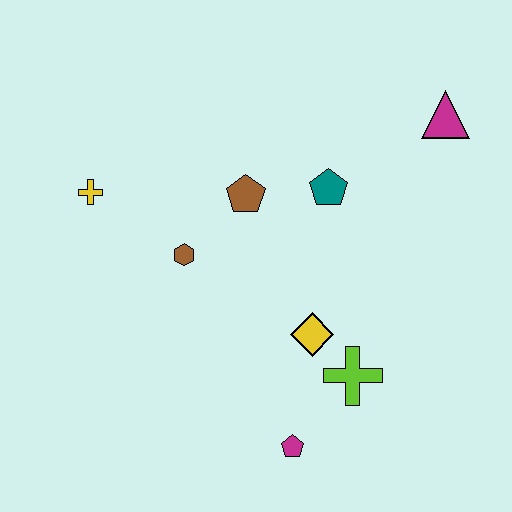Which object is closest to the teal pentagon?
The brown pentagon is closest to the teal pentagon.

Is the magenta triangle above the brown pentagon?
Yes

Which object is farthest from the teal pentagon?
The magenta pentagon is farthest from the teal pentagon.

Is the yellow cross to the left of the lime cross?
Yes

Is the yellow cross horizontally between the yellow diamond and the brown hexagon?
No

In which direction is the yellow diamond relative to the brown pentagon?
The yellow diamond is below the brown pentagon.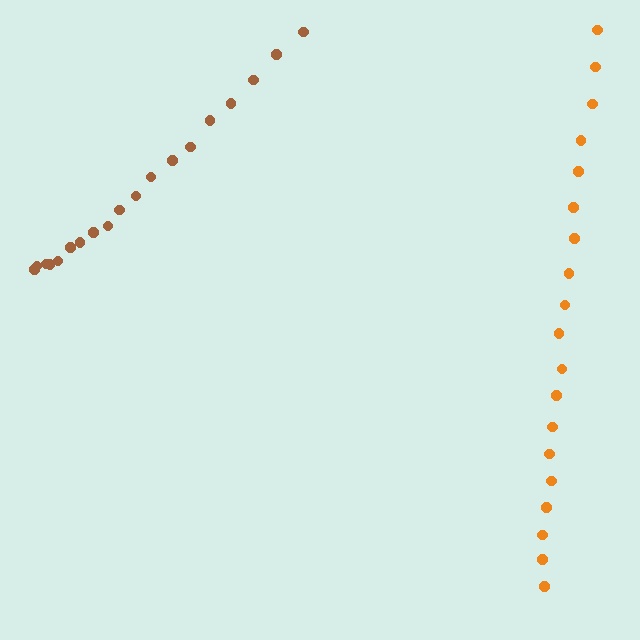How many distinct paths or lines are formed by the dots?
There are 2 distinct paths.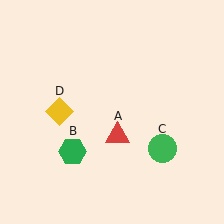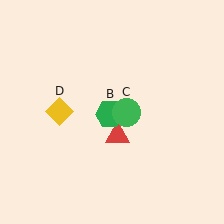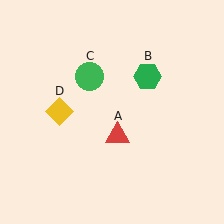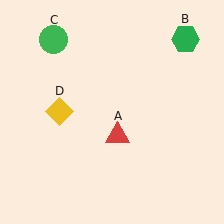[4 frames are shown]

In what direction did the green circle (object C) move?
The green circle (object C) moved up and to the left.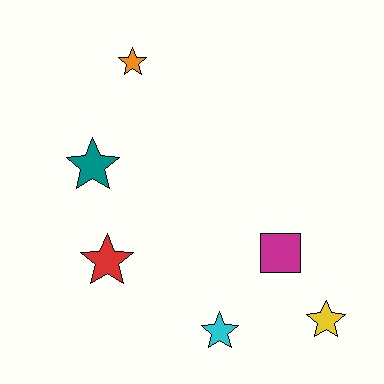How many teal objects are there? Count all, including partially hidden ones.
There is 1 teal object.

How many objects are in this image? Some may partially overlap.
There are 6 objects.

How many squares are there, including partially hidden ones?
There is 1 square.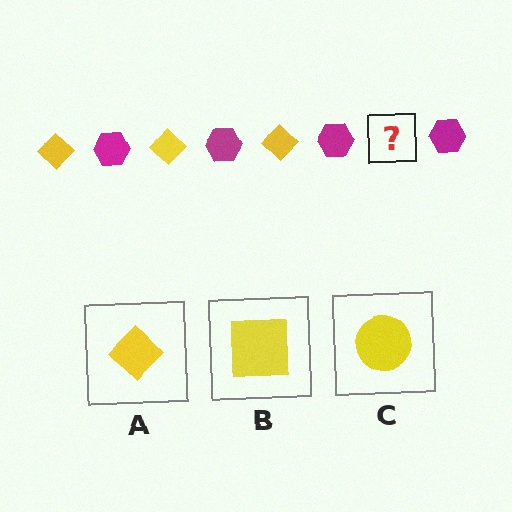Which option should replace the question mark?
Option A.